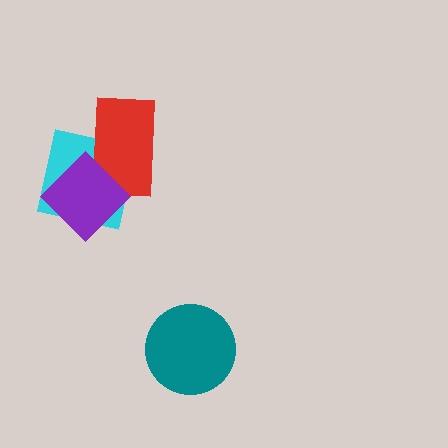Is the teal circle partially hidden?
No, no other shape covers it.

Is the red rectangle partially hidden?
Yes, it is partially covered by another shape.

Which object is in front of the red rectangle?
The purple diamond is in front of the red rectangle.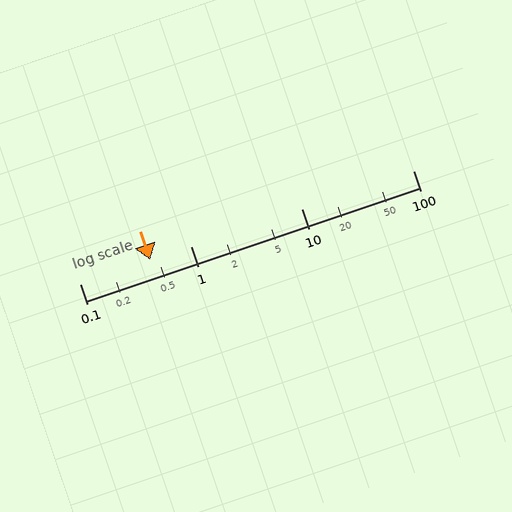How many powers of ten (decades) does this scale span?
The scale spans 3 decades, from 0.1 to 100.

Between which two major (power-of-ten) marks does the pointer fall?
The pointer is between 0.1 and 1.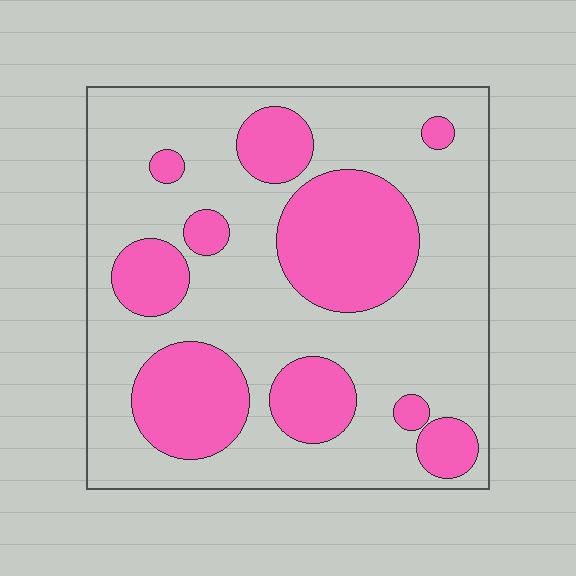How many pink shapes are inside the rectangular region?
10.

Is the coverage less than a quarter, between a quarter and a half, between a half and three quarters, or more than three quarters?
Between a quarter and a half.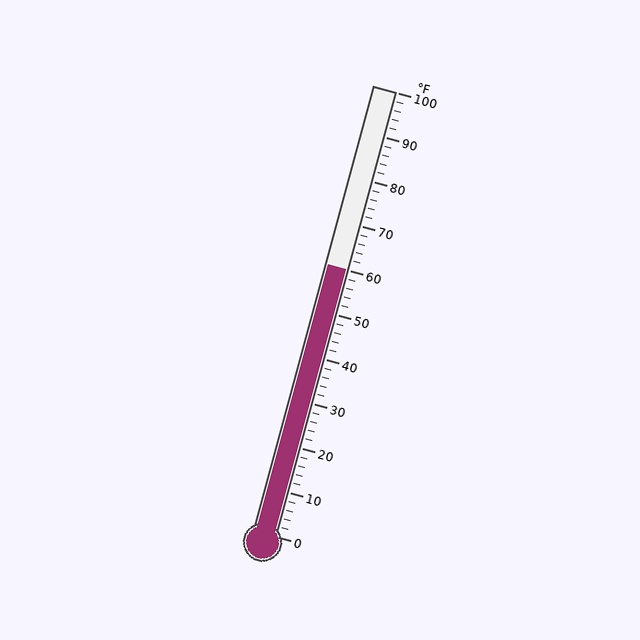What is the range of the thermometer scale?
The thermometer scale ranges from 0°F to 100°F.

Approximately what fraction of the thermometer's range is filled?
The thermometer is filled to approximately 60% of its range.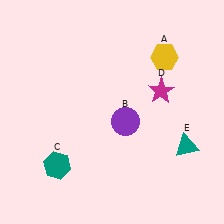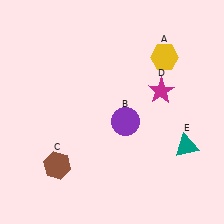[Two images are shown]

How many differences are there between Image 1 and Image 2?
There is 1 difference between the two images.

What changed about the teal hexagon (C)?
In Image 1, C is teal. In Image 2, it changed to brown.